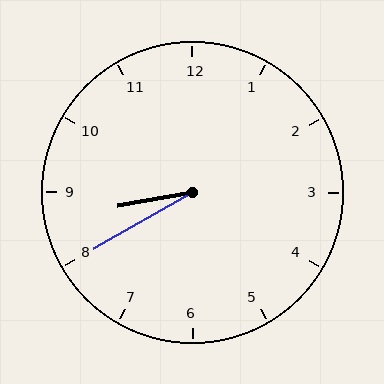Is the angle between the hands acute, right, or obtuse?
It is acute.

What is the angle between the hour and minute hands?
Approximately 20 degrees.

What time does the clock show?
8:40.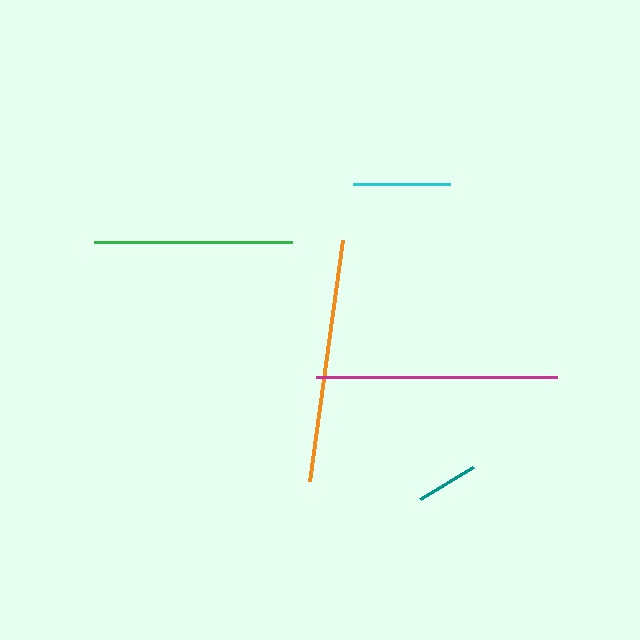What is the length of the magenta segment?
The magenta segment is approximately 241 pixels long.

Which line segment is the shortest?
The teal line is the shortest at approximately 62 pixels.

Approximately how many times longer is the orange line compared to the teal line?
The orange line is approximately 3.9 times the length of the teal line.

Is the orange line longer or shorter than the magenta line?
The orange line is longer than the magenta line.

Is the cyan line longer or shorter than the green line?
The green line is longer than the cyan line.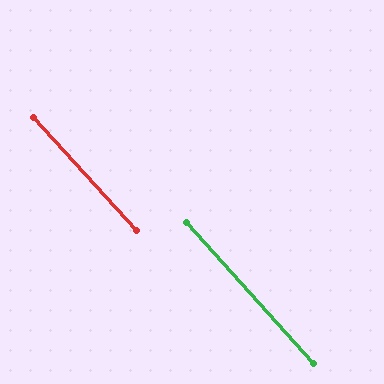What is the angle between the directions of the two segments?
Approximately 0 degrees.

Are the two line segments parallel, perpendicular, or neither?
Parallel — their directions differ by only 0.0°.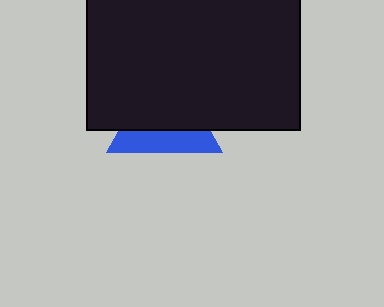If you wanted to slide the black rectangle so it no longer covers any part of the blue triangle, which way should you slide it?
Slide it up — that is the most direct way to separate the two shapes.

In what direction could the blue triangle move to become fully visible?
The blue triangle could move down. That would shift it out from behind the black rectangle entirely.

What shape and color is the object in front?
The object in front is a black rectangle.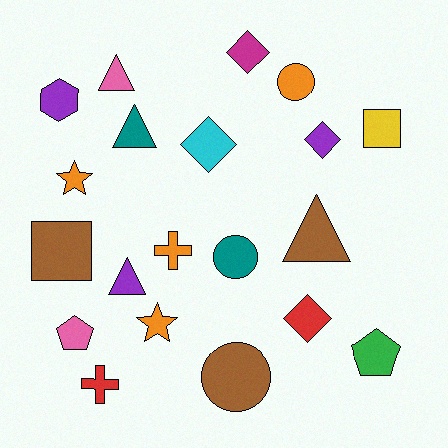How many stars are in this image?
There are 2 stars.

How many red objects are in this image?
There are 2 red objects.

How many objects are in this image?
There are 20 objects.